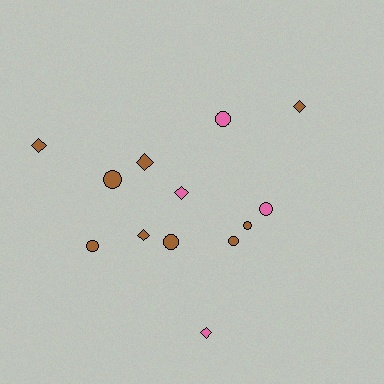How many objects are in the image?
There are 13 objects.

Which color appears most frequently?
Brown, with 9 objects.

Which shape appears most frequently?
Circle, with 7 objects.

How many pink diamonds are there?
There are 2 pink diamonds.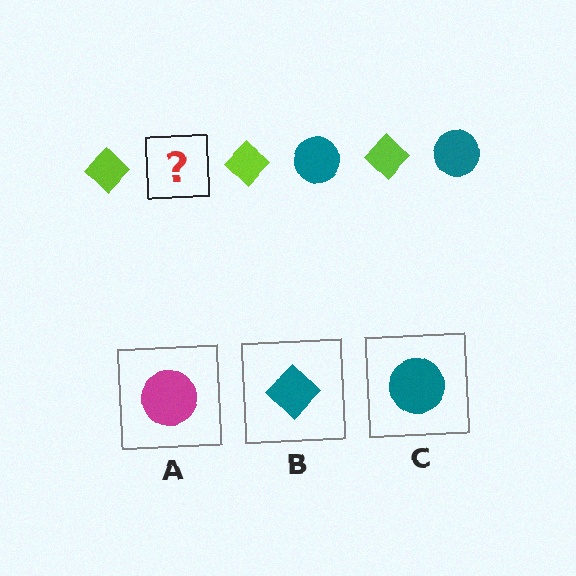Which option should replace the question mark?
Option C.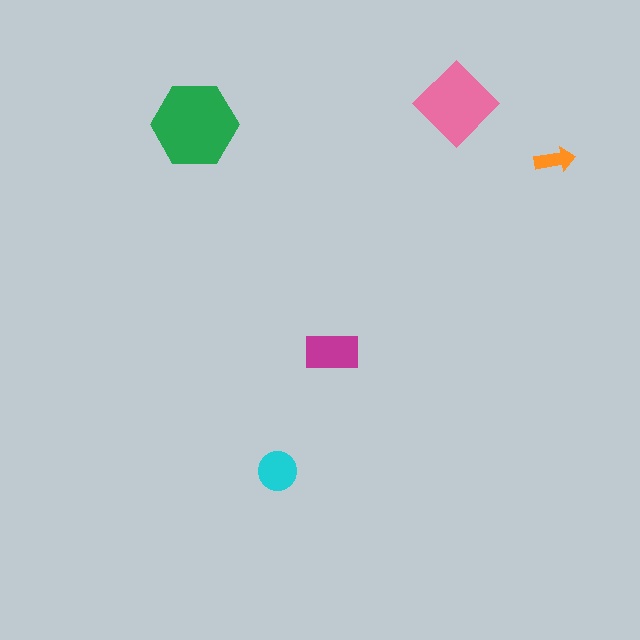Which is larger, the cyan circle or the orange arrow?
The cyan circle.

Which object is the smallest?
The orange arrow.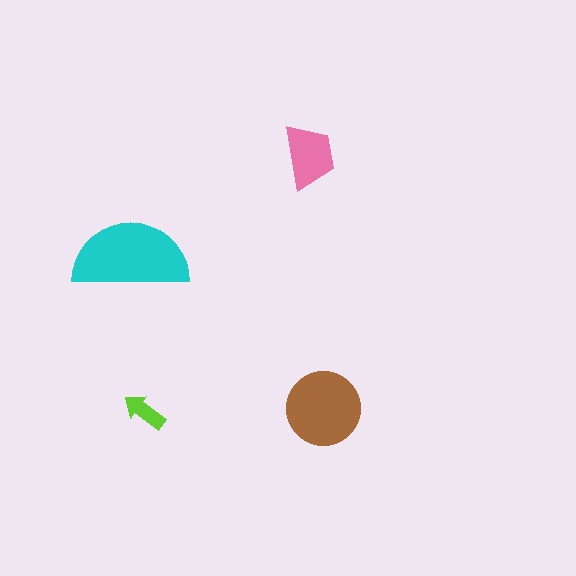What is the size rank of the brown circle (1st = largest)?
2nd.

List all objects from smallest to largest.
The lime arrow, the pink trapezoid, the brown circle, the cyan semicircle.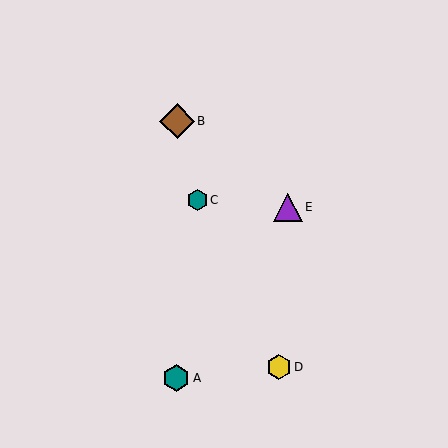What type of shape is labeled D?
Shape D is a yellow hexagon.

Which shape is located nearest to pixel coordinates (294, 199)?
The purple triangle (labeled E) at (288, 207) is nearest to that location.